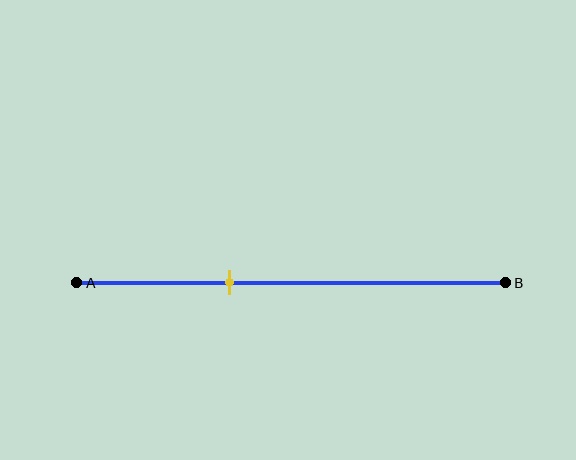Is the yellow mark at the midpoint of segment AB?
No, the mark is at about 35% from A, not at the 50% midpoint.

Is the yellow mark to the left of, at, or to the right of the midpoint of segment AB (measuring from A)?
The yellow mark is to the left of the midpoint of segment AB.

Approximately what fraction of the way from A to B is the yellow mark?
The yellow mark is approximately 35% of the way from A to B.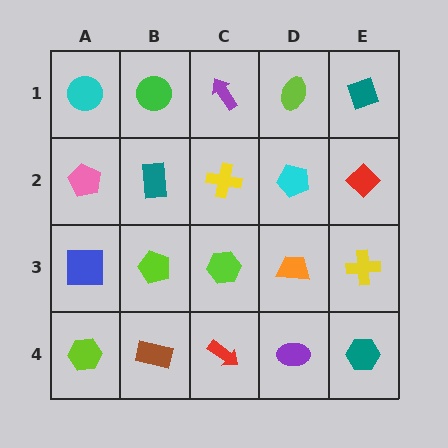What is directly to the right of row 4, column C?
A purple ellipse.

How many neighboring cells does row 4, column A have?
2.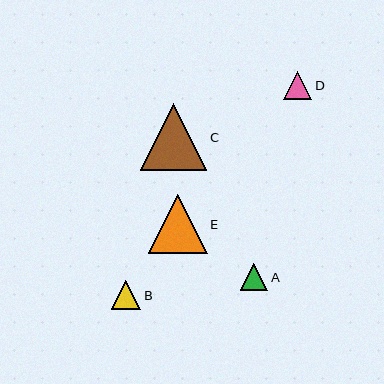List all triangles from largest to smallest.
From largest to smallest: C, E, B, D, A.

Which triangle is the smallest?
Triangle A is the smallest with a size of approximately 28 pixels.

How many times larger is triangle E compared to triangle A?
Triangle E is approximately 2.1 times the size of triangle A.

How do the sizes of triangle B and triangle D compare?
Triangle B and triangle D are approximately the same size.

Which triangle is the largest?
Triangle C is the largest with a size of approximately 66 pixels.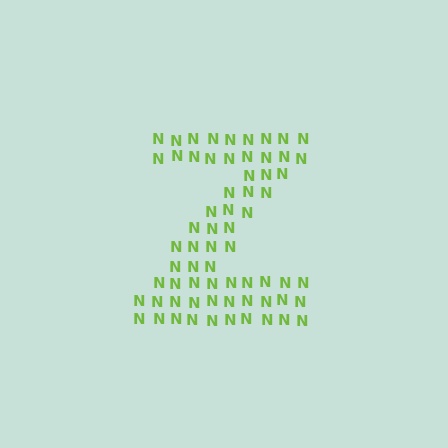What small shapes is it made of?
It is made of small letter N's.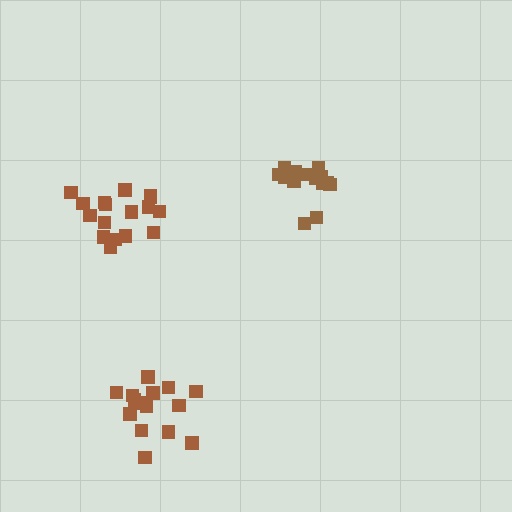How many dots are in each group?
Group 1: 14 dots, Group 2: 15 dots, Group 3: 17 dots (46 total).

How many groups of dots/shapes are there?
There are 3 groups.